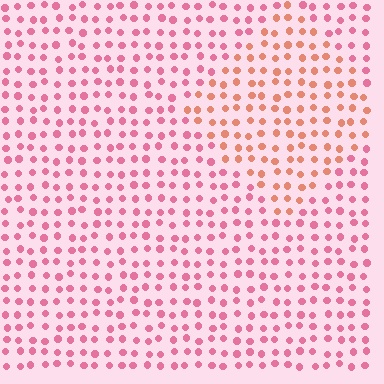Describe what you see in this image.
The image is filled with small pink elements in a uniform arrangement. A diamond-shaped region is visible where the elements are tinted to a slightly different hue, forming a subtle color boundary.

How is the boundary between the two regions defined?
The boundary is defined purely by a slight shift in hue (about 35 degrees). Spacing, size, and orientation are identical on both sides.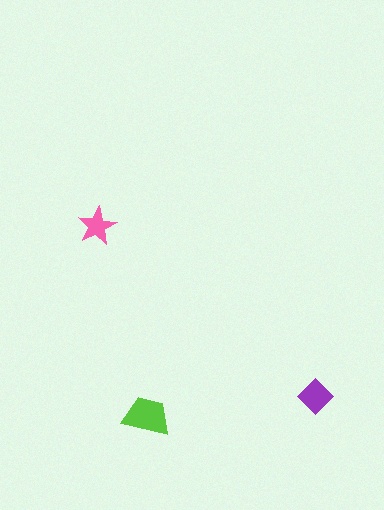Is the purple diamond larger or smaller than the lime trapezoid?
Smaller.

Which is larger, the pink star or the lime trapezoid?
The lime trapezoid.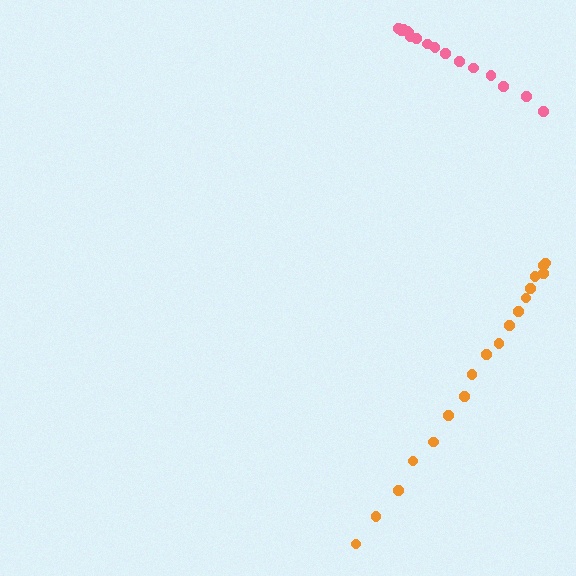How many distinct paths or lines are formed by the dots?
There are 2 distinct paths.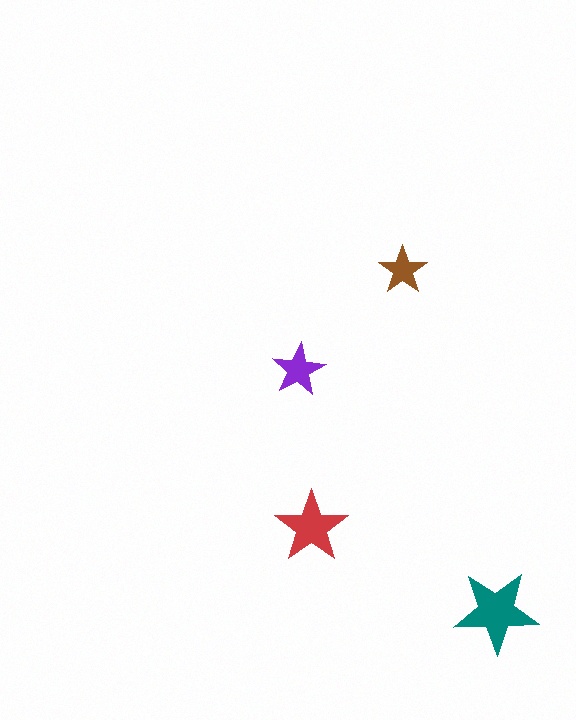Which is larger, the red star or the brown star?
The red one.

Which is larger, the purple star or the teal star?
The teal one.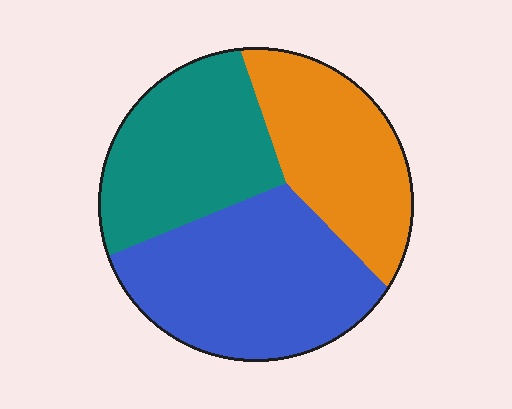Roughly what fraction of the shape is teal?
Teal takes up about one third (1/3) of the shape.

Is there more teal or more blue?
Blue.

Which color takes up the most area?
Blue, at roughly 40%.